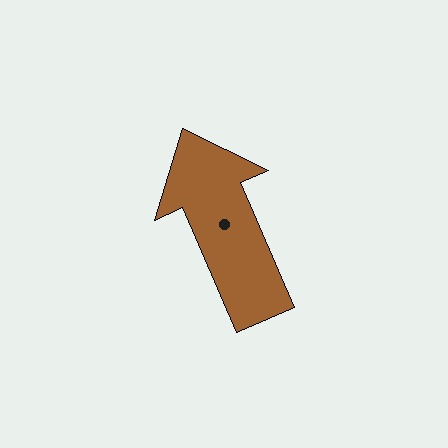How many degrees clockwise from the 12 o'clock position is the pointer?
Approximately 336 degrees.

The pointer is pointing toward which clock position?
Roughly 11 o'clock.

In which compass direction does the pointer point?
Northwest.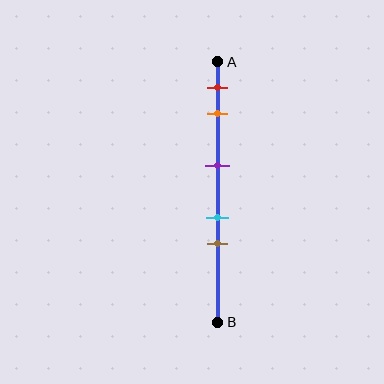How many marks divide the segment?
There are 5 marks dividing the segment.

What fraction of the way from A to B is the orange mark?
The orange mark is approximately 20% (0.2) of the way from A to B.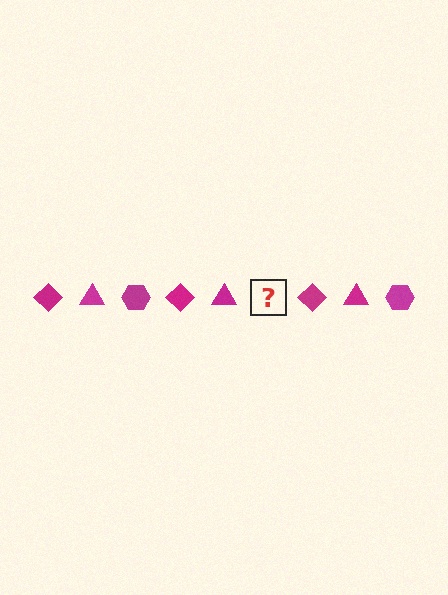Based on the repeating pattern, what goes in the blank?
The blank should be a magenta hexagon.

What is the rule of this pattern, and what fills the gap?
The rule is that the pattern cycles through diamond, triangle, hexagon shapes in magenta. The gap should be filled with a magenta hexagon.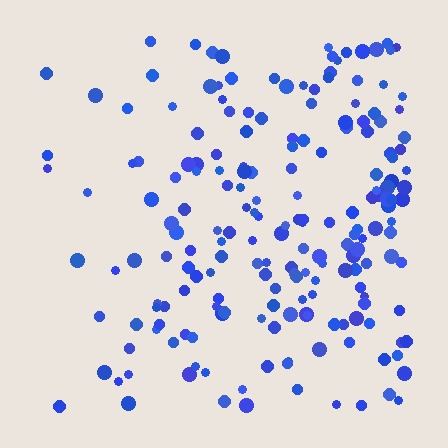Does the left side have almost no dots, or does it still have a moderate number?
Still a moderate number, just noticeably fewer than the right.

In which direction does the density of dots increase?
From left to right, with the right side densest.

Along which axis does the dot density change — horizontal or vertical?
Horizontal.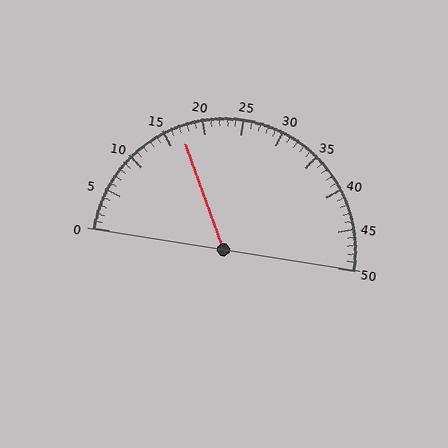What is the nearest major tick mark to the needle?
The nearest major tick mark is 15.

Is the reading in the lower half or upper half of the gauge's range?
The reading is in the lower half of the range (0 to 50).